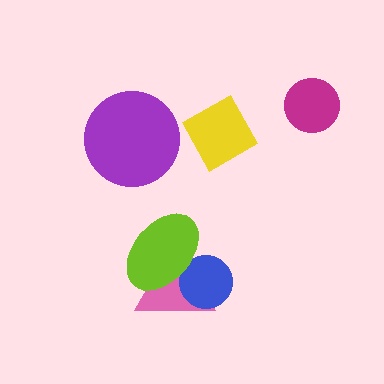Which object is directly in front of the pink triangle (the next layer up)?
The blue circle is directly in front of the pink triangle.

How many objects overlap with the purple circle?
0 objects overlap with the purple circle.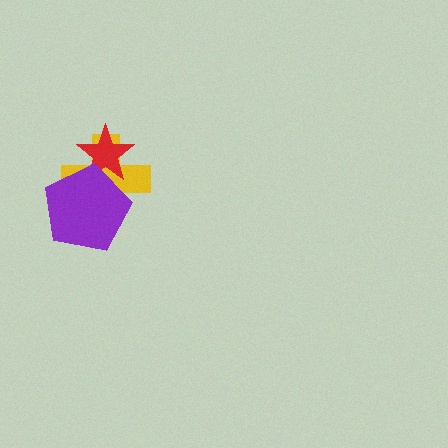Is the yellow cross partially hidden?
Yes, it is partially covered by another shape.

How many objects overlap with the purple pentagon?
2 objects overlap with the purple pentagon.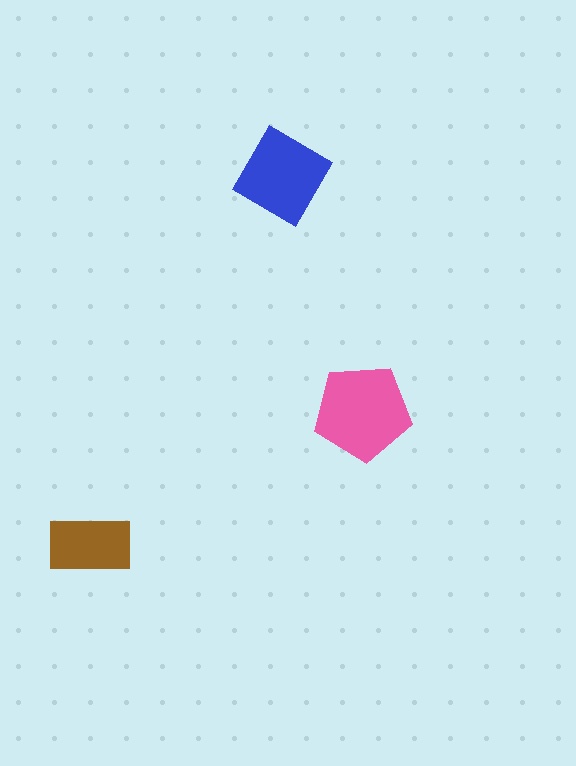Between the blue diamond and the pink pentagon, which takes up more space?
The pink pentagon.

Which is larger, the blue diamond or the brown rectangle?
The blue diamond.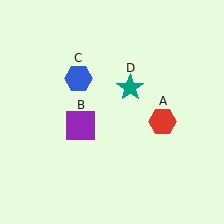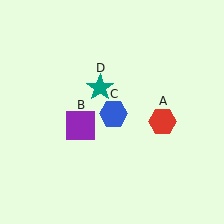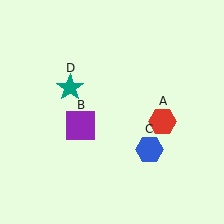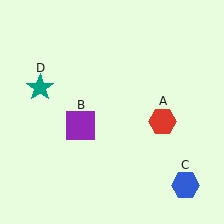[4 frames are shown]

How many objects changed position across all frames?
2 objects changed position: blue hexagon (object C), teal star (object D).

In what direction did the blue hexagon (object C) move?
The blue hexagon (object C) moved down and to the right.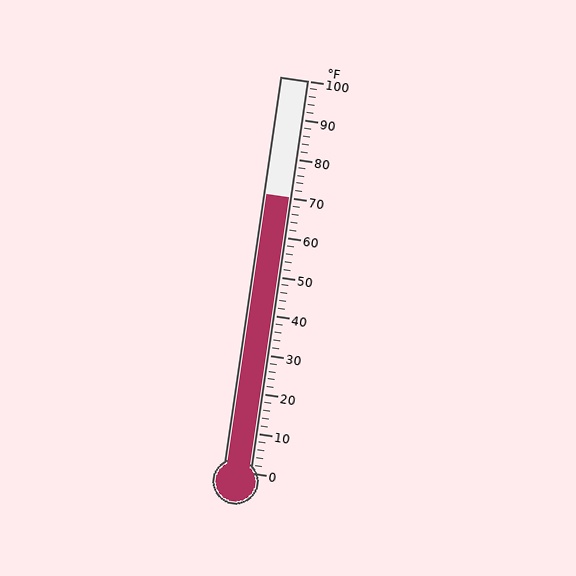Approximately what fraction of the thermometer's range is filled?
The thermometer is filled to approximately 70% of its range.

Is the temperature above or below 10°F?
The temperature is above 10°F.